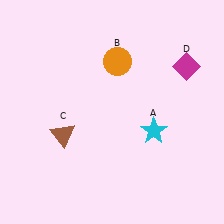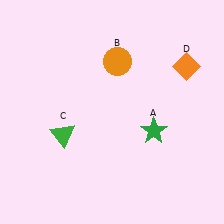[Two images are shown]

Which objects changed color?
A changed from cyan to green. C changed from brown to green. D changed from magenta to orange.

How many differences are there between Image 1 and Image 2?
There are 3 differences between the two images.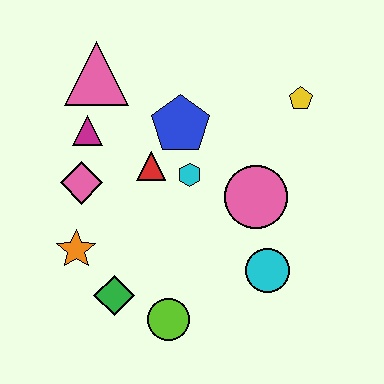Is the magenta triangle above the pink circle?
Yes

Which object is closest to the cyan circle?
The pink circle is closest to the cyan circle.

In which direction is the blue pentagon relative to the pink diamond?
The blue pentagon is to the right of the pink diamond.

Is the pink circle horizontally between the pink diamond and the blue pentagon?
No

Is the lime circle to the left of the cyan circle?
Yes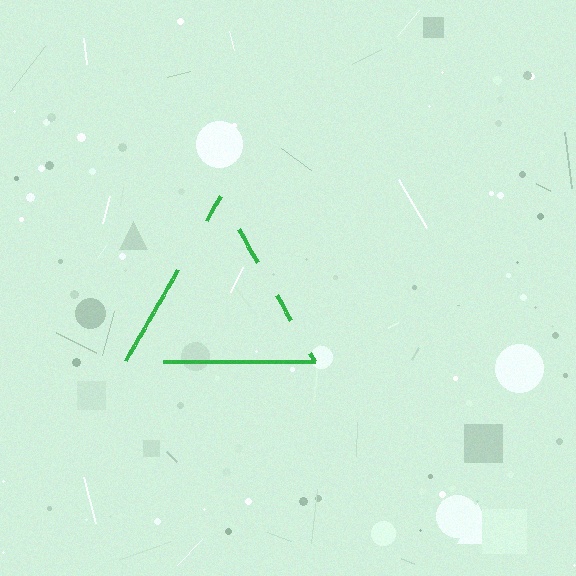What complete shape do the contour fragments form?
The contour fragments form a triangle.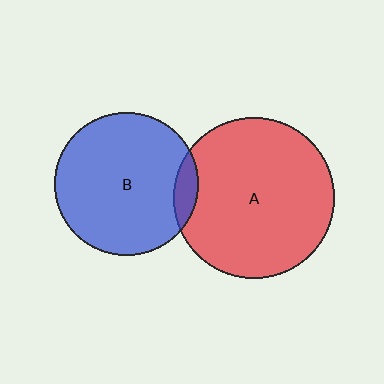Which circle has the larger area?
Circle A (red).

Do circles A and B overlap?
Yes.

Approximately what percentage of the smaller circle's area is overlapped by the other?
Approximately 10%.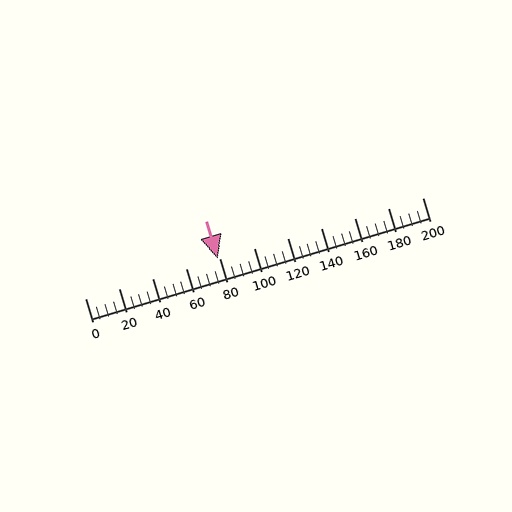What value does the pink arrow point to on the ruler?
The pink arrow points to approximately 78.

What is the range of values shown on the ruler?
The ruler shows values from 0 to 200.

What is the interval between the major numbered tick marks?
The major tick marks are spaced 20 units apart.